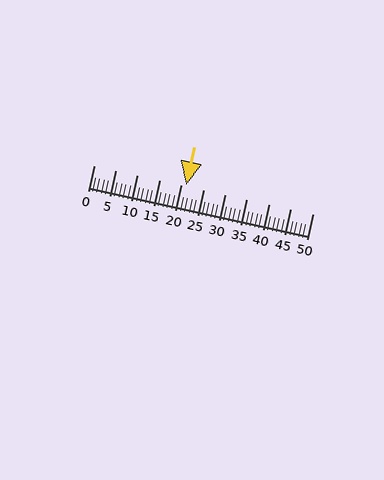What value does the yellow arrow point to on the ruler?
The yellow arrow points to approximately 21.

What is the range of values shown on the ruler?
The ruler shows values from 0 to 50.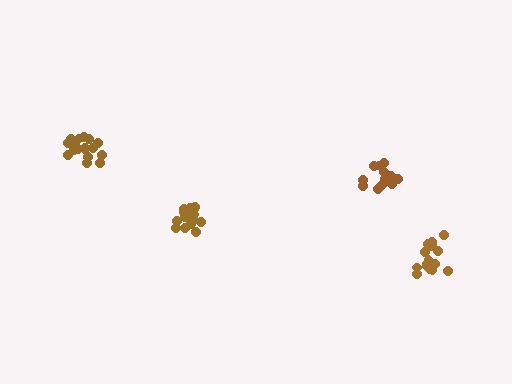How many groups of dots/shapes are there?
There are 4 groups.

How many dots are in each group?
Group 1: 18 dots, Group 2: 15 dots, Group 3: 15 dots, Group 4: 19 dots (67 total).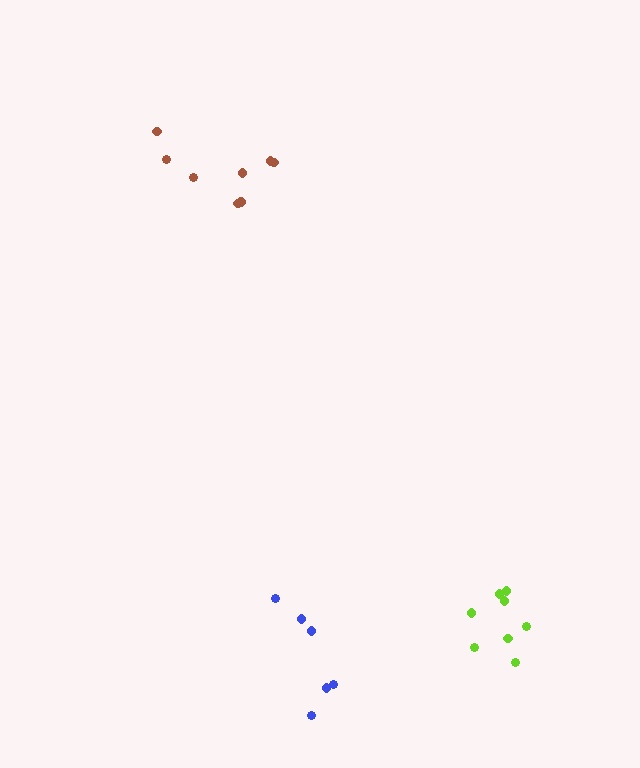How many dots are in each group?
Group 1: 8 dots, Group 2: 6 dots, Group 3: 8 dots (22 total).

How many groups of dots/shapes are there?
There are 3 groups.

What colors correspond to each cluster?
The clusters are colored: lime, blue, brown.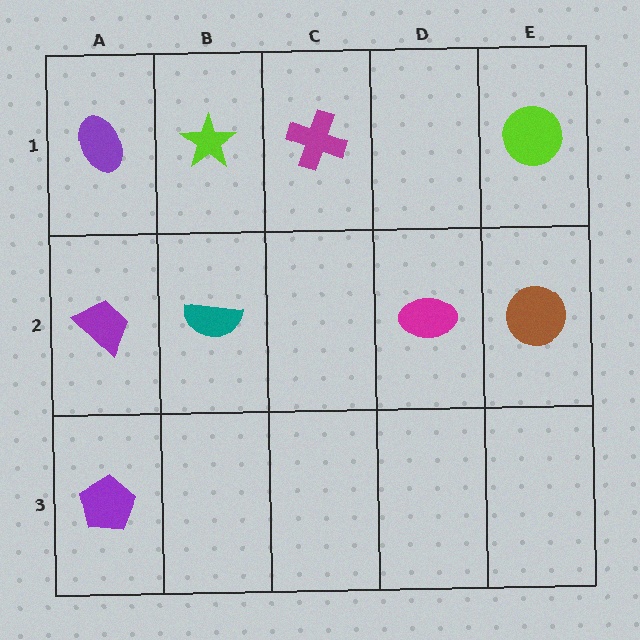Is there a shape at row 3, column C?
No, that cell is empty.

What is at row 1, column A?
A purple ellipse.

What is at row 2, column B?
A teal semicircle.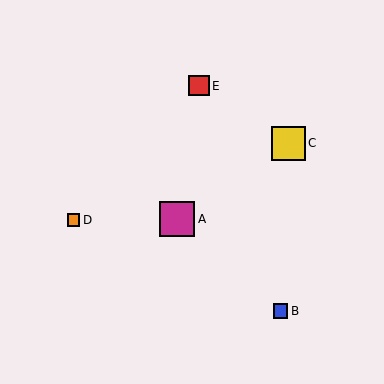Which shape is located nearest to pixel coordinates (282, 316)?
The blue square (labeled B) at (281, 311) is nearest to that location.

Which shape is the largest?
The magenta square (labeled A) is the largest.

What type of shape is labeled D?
Shape D is an orange square.